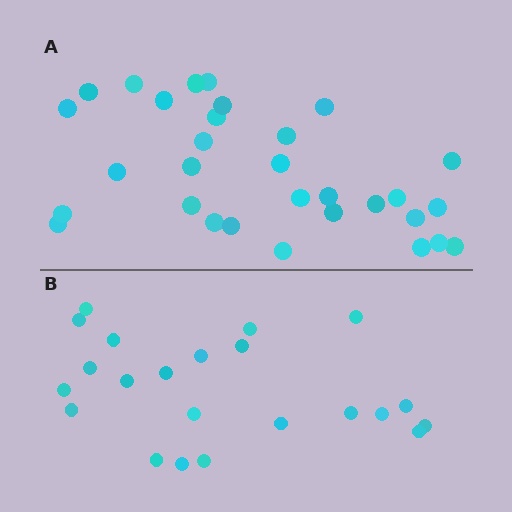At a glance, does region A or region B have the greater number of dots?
Region A (the top region) has more dots.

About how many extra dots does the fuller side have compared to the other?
Region A has roughly 8 or so more dots than region B.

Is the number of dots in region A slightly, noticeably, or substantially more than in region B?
Region A has noticeably more, but not dramatically so. The ratio is roughly 1.4 to 1.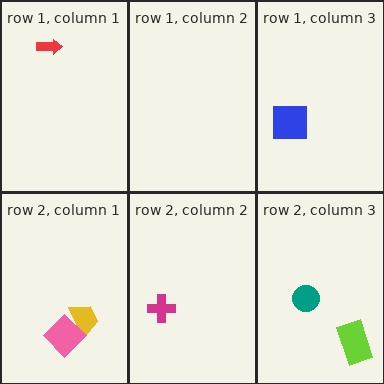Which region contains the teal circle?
The row 2, column 3 region.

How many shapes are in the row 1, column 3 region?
1.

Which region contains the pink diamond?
The row 2, column 1 region.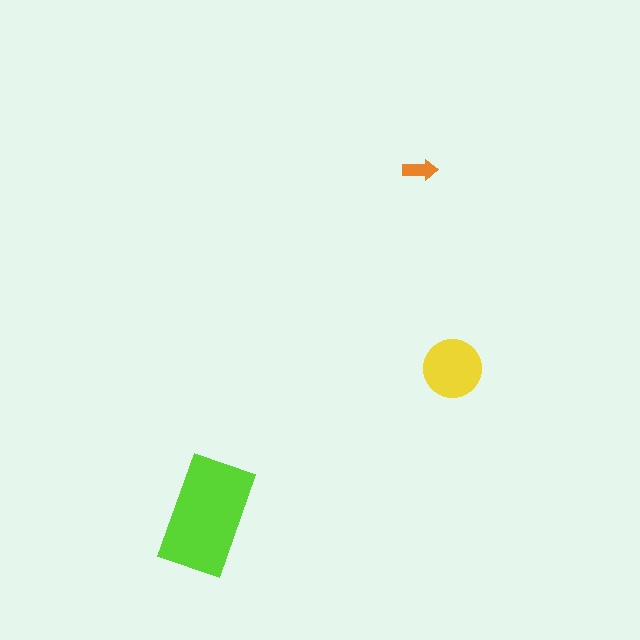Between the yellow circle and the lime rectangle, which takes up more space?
The lime rectangle.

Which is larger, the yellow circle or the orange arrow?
The yellow circle.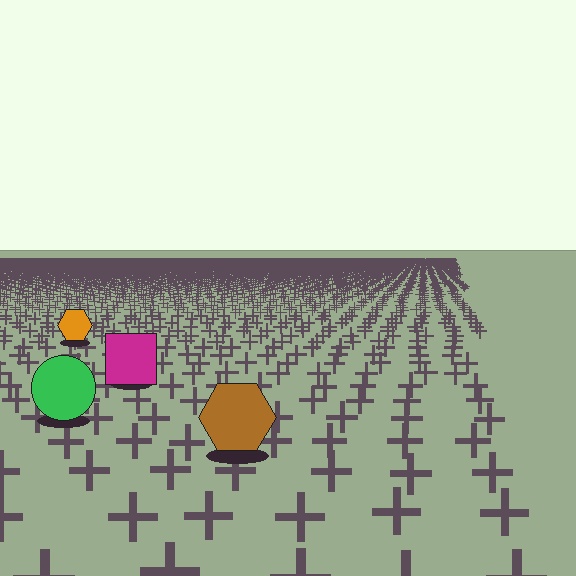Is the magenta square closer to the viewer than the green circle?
No. The green circle is closer — you can tell from the texture gradient: the ground texture is coarser near it.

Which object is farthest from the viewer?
The orange hexagon is farthest from the viewer. It appears smaller and the ground texture around it is denser.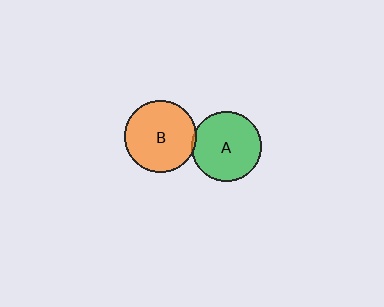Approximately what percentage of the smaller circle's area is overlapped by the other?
Approximately 5%.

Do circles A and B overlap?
Yes.